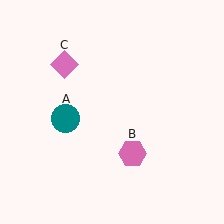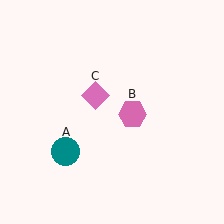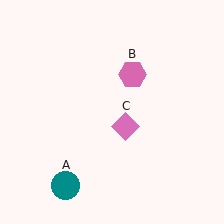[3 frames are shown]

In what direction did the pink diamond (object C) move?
The pink diamond (object C) moved down and to the right.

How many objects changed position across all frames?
3 objects changed position: teal circle (object A), pink hexagon (object B), pink diamond (object C).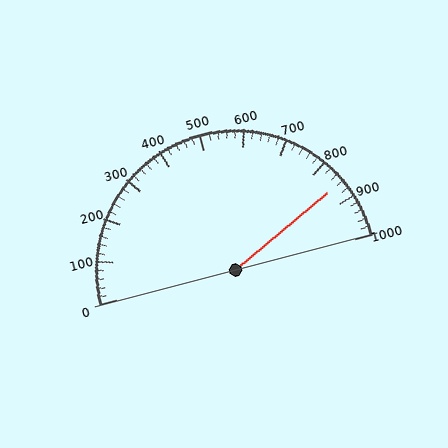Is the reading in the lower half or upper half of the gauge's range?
The reading is in the upper half of the range (0 to 1000).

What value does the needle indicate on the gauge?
The needle indicates approximately 860.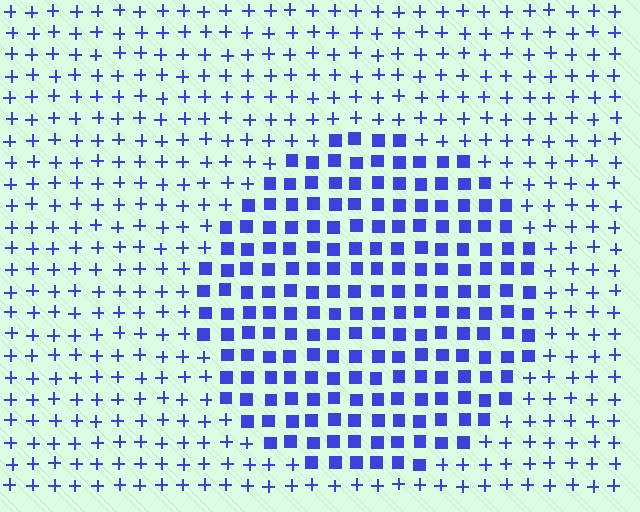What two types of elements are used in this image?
The image uses squares inside the circle region and plus signs outside it.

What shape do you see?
I see a circle.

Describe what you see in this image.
The image is filled with small blue elements arranged in a uniform grid. A circle-shaped region contains squares, while the surrounding area contains plus signs. The boundary is defined purely by the change in element shape.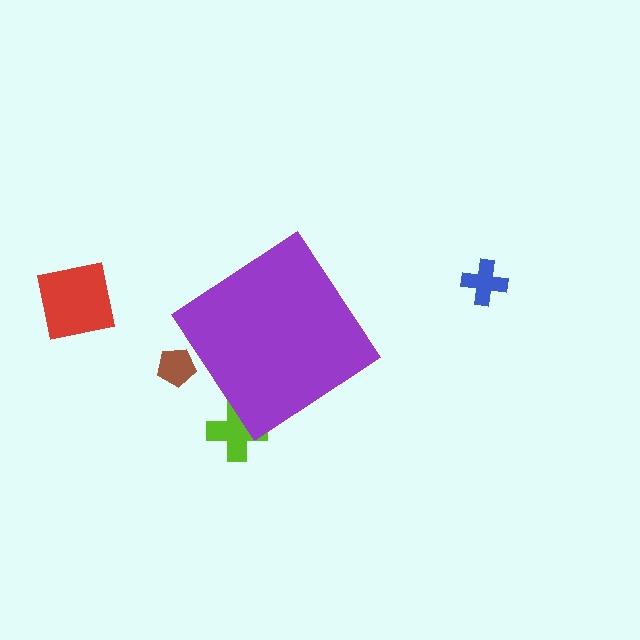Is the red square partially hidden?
No, the red square is fully visible.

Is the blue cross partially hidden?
No, the blue cross is fully visible.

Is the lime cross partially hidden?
Yes, the lime cross is partially hidden behind the purple diamond.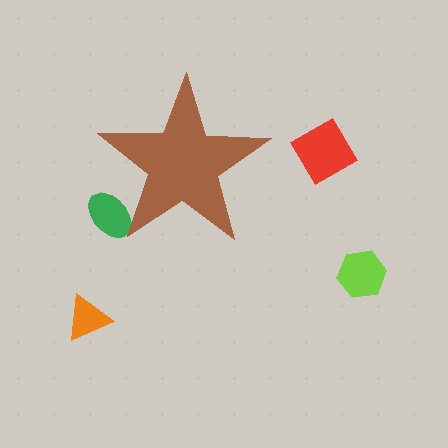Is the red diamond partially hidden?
No, the red diamond is fully visible.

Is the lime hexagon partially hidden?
No, the lime hexagon is fully visible.